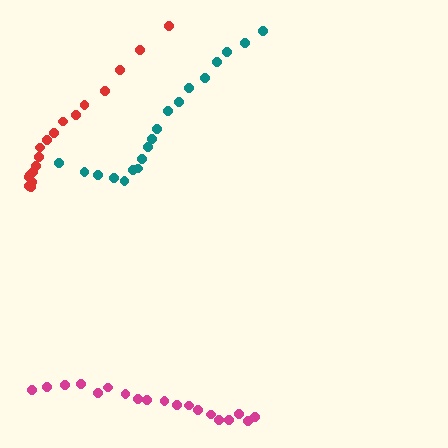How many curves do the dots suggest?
There are 3 distinct paths.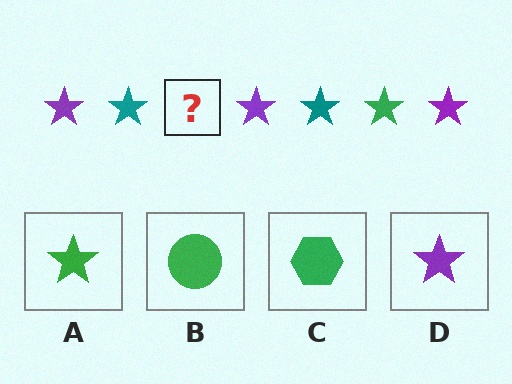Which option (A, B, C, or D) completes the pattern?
A.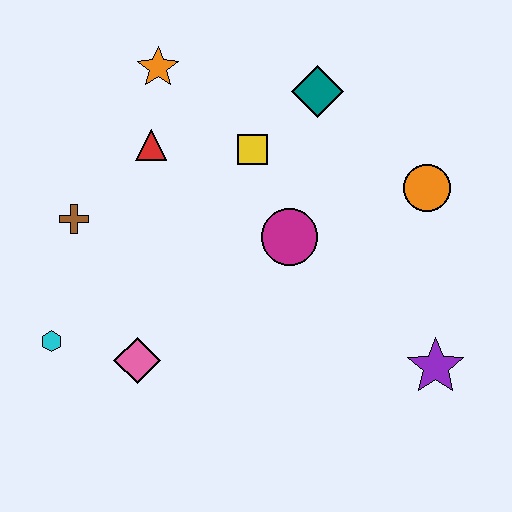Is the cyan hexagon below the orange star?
Yes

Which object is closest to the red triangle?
The orange star is closest to the red triangle.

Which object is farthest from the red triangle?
The purple star is farthest from the red triangle.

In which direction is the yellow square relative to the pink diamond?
The yellow square is above the pink diamond.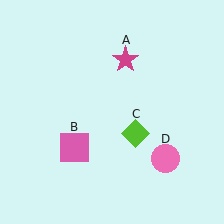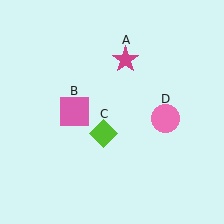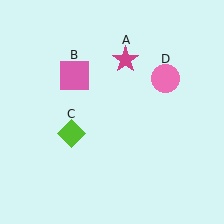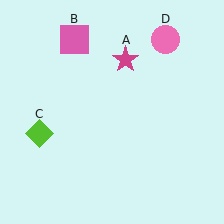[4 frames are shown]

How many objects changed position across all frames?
3 objects changed position: pink square (object B), lime diamond (object C), pink circle (object D).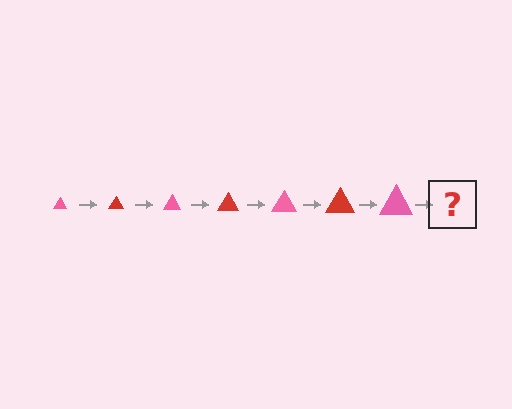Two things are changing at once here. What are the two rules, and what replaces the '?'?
The two rules are that the triangle grows larger each step and the color cycles through pink and red. The '?' should be a red triangle, larger than the previous one.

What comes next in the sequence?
The next element should be a red triangle, larger than the previous one.